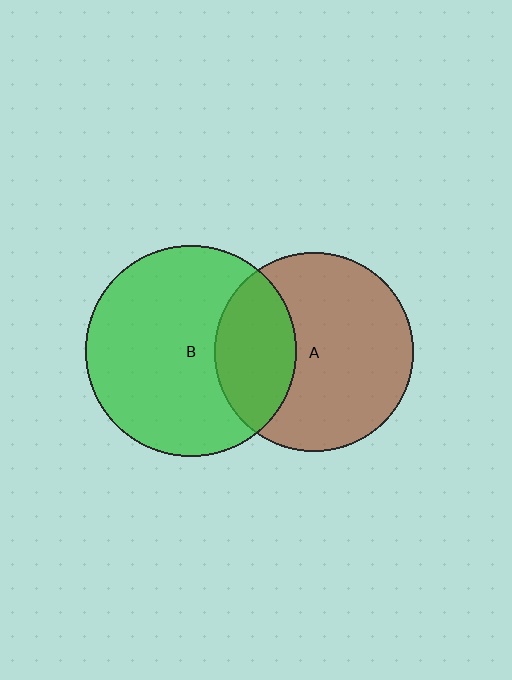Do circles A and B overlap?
Yes.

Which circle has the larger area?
Circle B (green).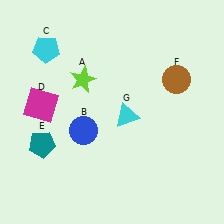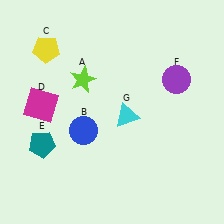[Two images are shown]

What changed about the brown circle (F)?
In Image 1, F is brown. In Image 2, it changed to purple.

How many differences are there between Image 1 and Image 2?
There are 2 differences between the two images.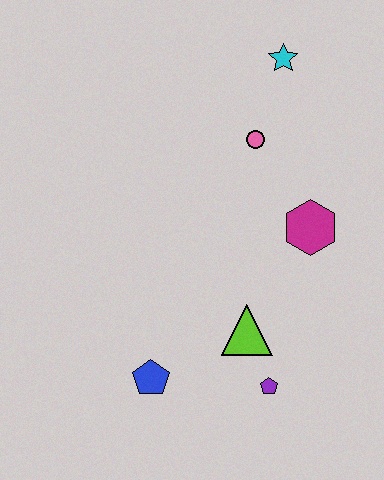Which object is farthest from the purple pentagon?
The cyan star is farthest from the purple pentagon.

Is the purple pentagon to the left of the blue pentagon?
No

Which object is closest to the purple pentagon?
The lime triangle is closest to the purple pentagon.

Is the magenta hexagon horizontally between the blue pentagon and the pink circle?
No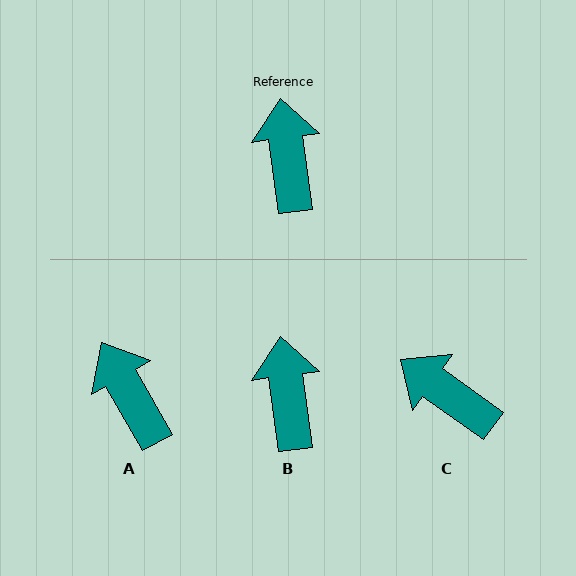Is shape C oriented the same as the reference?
No, it is off by about 47 degrees.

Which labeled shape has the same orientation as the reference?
B.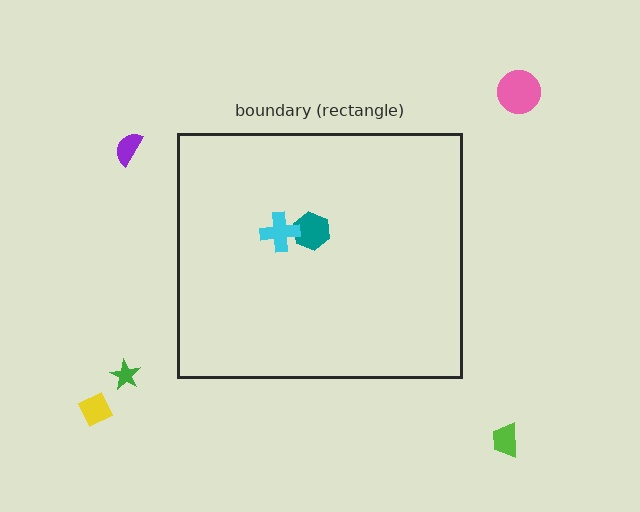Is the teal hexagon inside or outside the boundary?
Inside.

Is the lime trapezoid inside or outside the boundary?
Outside.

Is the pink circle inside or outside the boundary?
Outside.